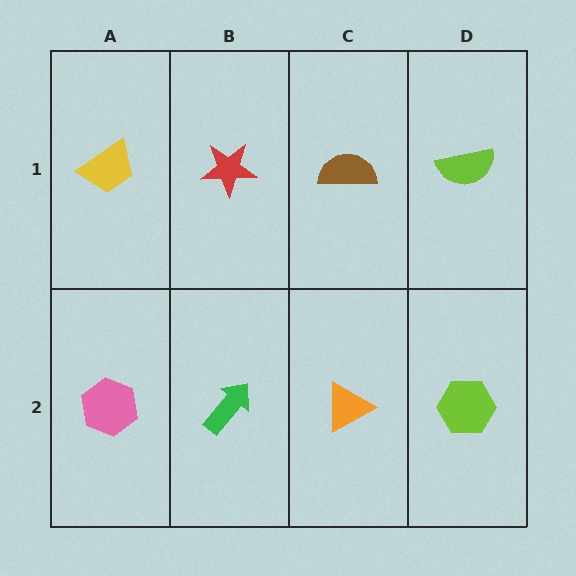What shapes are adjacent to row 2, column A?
A yellow trapezoid (row 1, column A), a green arrow (row 2, column B).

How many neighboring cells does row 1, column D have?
2.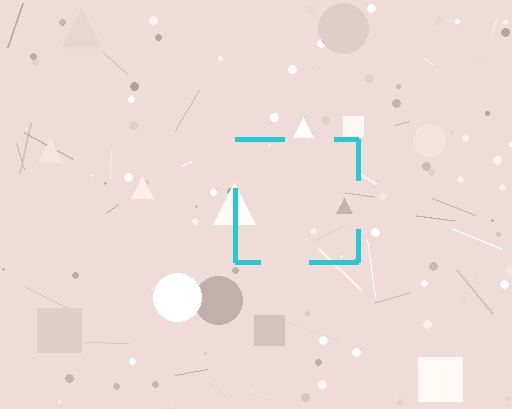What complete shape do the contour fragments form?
The contour fragments form a square.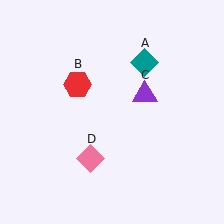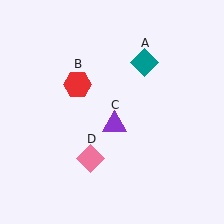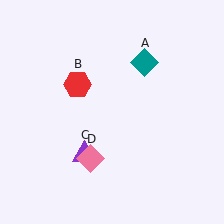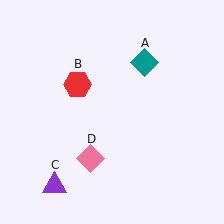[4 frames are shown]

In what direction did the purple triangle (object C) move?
The purple triangle (object C) moved down and to the left.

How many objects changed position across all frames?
1 object changed position: purple triangle (object C).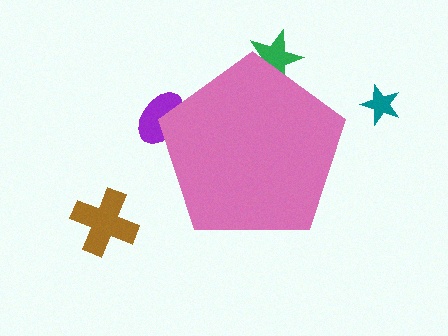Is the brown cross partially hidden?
No, the brown cross is fully visible.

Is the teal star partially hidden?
No, the teal star is fully visible.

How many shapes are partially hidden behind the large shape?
2 shapes are partially hidden.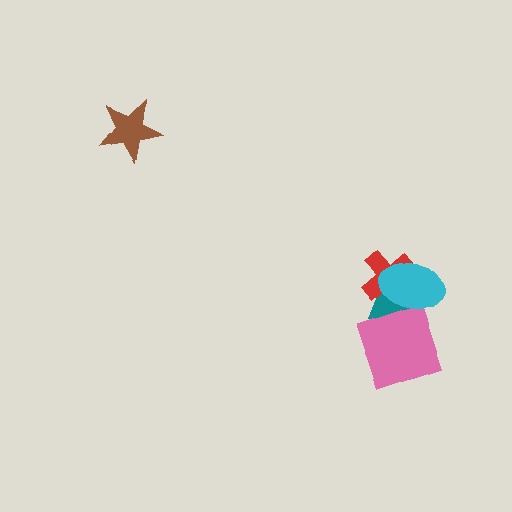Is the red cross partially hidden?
Yes, it is partially covered by another shape.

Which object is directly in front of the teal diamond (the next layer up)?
The red cross is directly in front of the teal diamond.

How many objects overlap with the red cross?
2 objects overlap with the red cross.